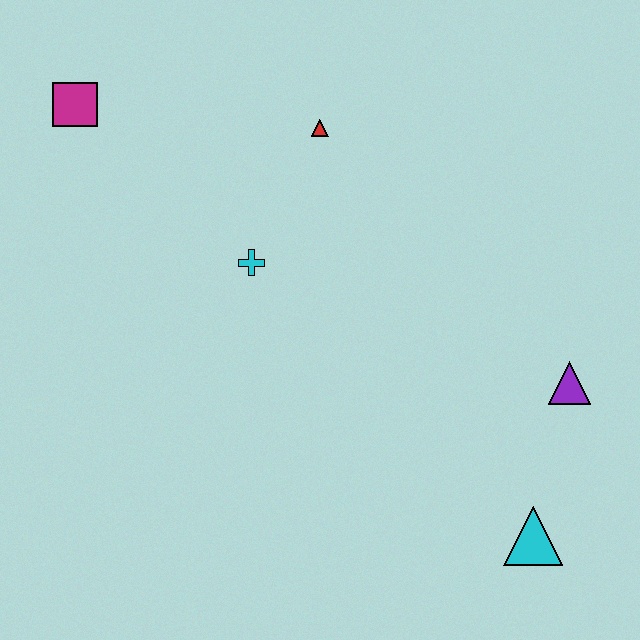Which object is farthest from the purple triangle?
The magenta square is farthest from the purple triangle.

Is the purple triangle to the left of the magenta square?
No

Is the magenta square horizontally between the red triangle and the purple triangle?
No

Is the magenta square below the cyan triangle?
No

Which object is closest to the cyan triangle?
The purple triangle is closest to the cyan triangle.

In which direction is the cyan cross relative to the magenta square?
The cyan cross is to the right of the magenta square.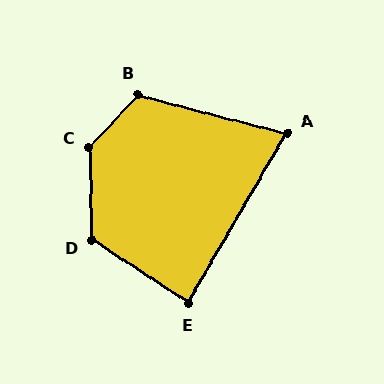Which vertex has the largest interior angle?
C, at approximately 137 degrees.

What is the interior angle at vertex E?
Approximately 87 degrees (approximately right).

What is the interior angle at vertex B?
Approximately 117 degrees (obtuse).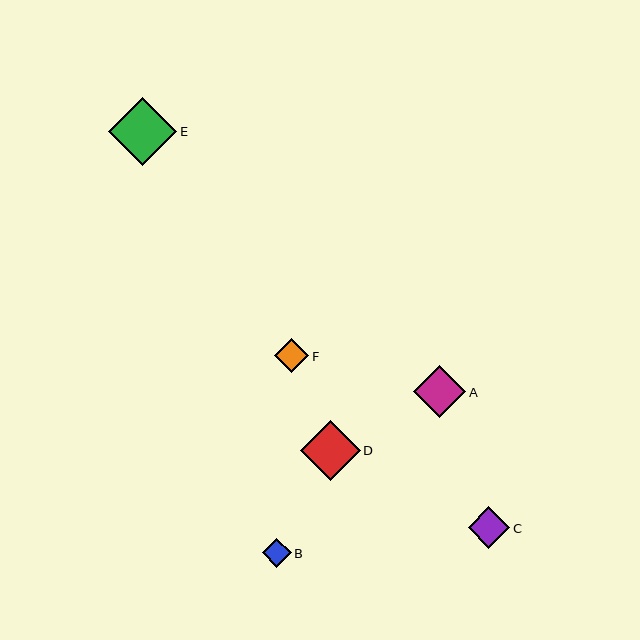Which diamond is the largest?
Diamond E is the largest with a size of approximately 68 pixels.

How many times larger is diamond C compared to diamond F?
Diamond C is approximately 1.2 times the size of diamond F.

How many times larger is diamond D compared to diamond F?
Diamond D is approximately 1.7 times the size of diamond F.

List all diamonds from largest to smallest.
From largest to smallest: E, D, A, C, F, B.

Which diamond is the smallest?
Diamond B is the smallest with a size of approximately 29 pixels.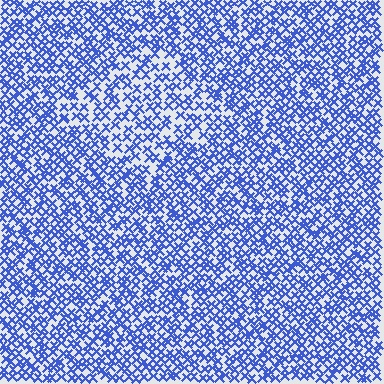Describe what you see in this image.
The image contains small blue elements arranged at two different densities. A diamond-shaped region is visible where the elements are less densely packed than the surrounding area.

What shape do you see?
I see a diamond.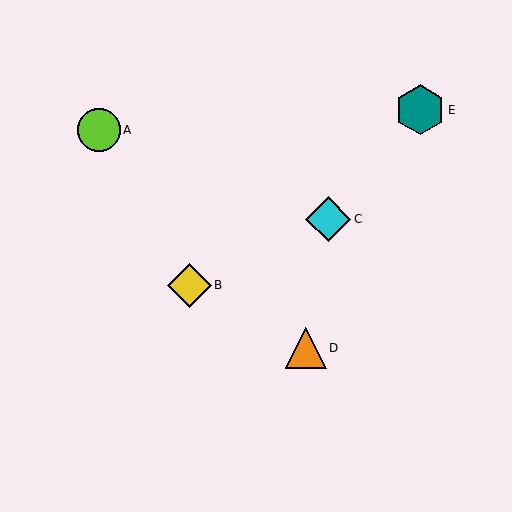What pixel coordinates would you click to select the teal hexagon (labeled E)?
Click at (420, 110) to select the teal hexagon E.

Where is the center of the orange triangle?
The center of the orange triangle is at (306, 348).